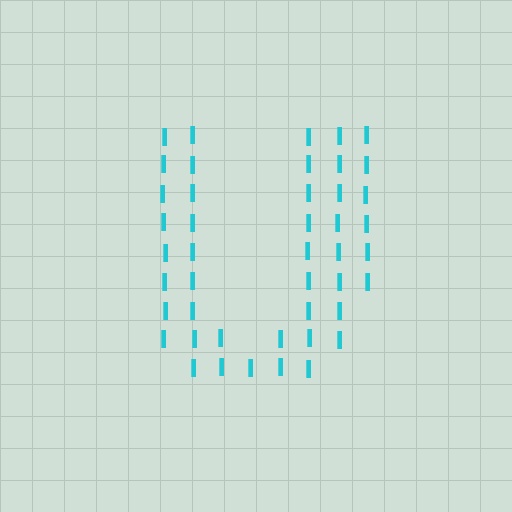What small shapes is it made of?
It is made of small letter I's.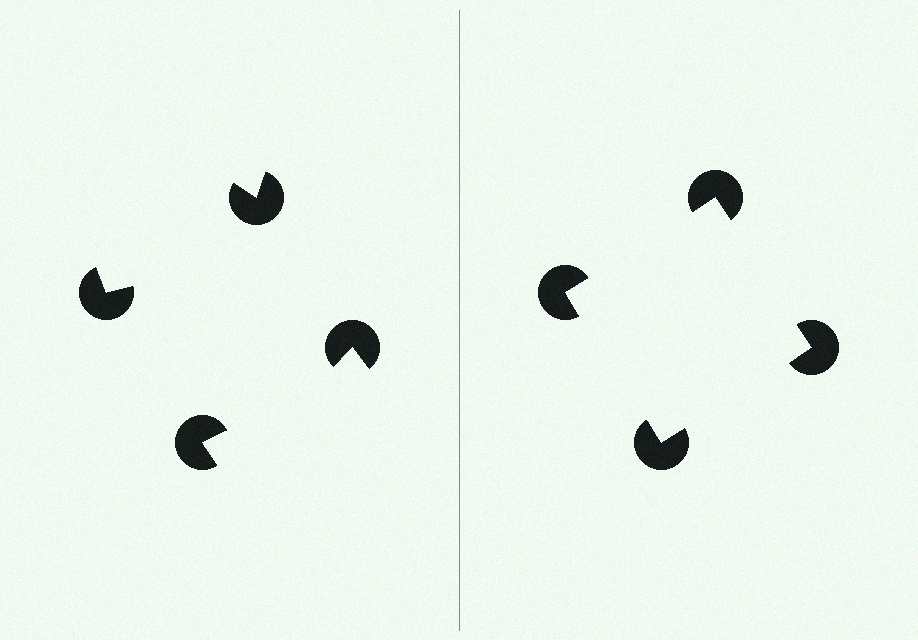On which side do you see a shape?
An illusory square appears on the right side. On the left side the wedge cuts are rotated, so no coherent shape forms.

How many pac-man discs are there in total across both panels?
8 — 4 on each side.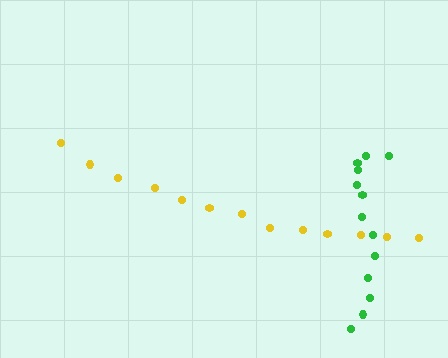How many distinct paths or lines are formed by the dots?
There are 2 distinct paths.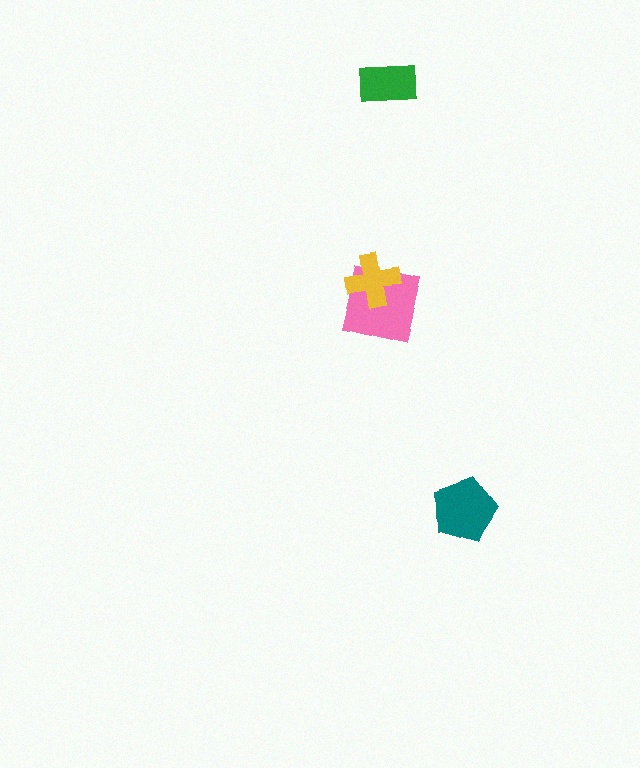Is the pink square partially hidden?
Yes, it is partially covered by another shape.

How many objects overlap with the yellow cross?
1 object overlaps with the yellow cross.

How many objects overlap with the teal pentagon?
0 objects overlap with the teal pentagon.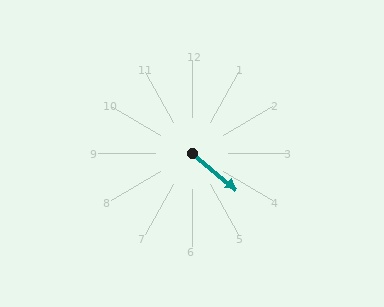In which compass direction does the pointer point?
Southeast.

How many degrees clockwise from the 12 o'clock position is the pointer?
Approximately 130 degrees.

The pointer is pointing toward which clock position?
Roughly 4 o'clock.